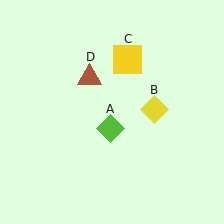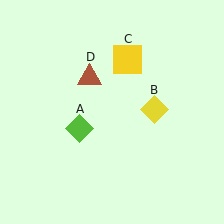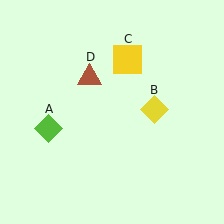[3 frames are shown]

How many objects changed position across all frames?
1 object changed position: lime diamond (object A).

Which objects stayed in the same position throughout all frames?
Yellow diamond (object B) and yellow square (object C) and brown triangle (object D) remained stationary.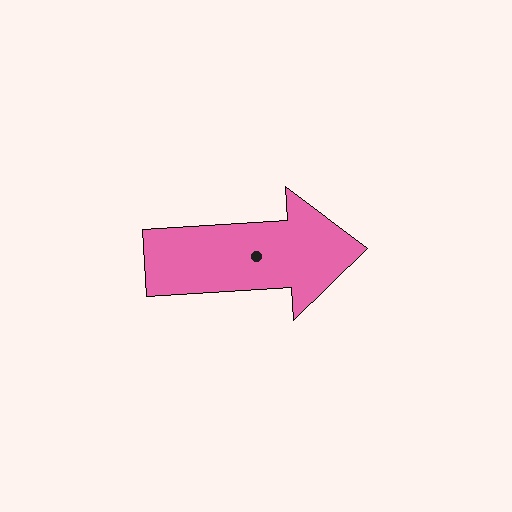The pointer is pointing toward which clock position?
Roughly 3 o'clock.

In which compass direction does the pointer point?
East.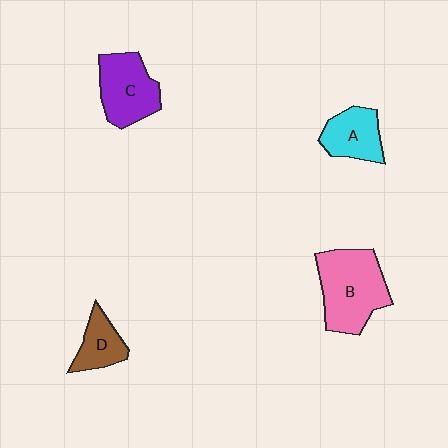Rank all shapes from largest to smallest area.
From largest to smallest: B (pink), C (purple), A (cyan), D (brown).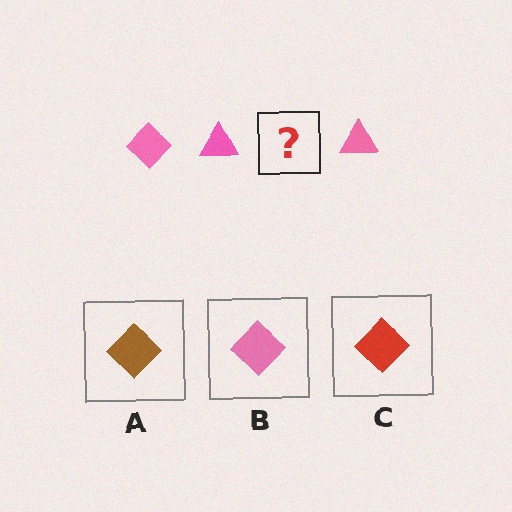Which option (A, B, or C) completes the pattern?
B.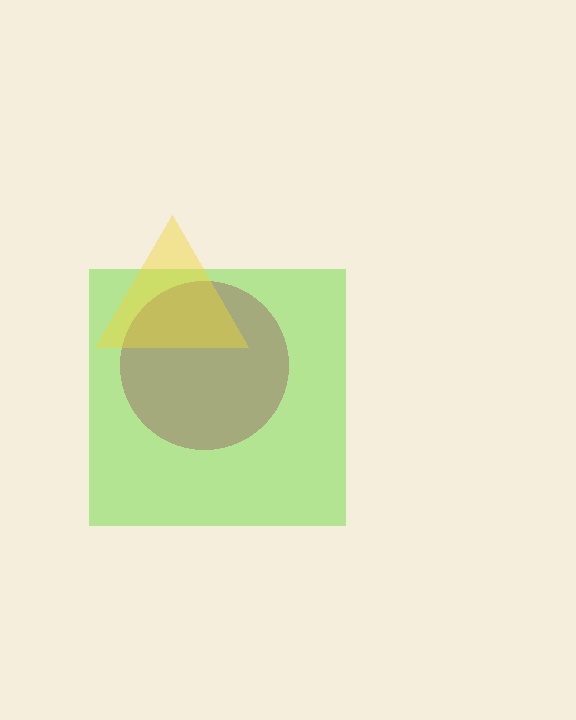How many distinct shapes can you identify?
There are 3 distinct shapes: a magenta circle, a lime square, a yellow triangle.